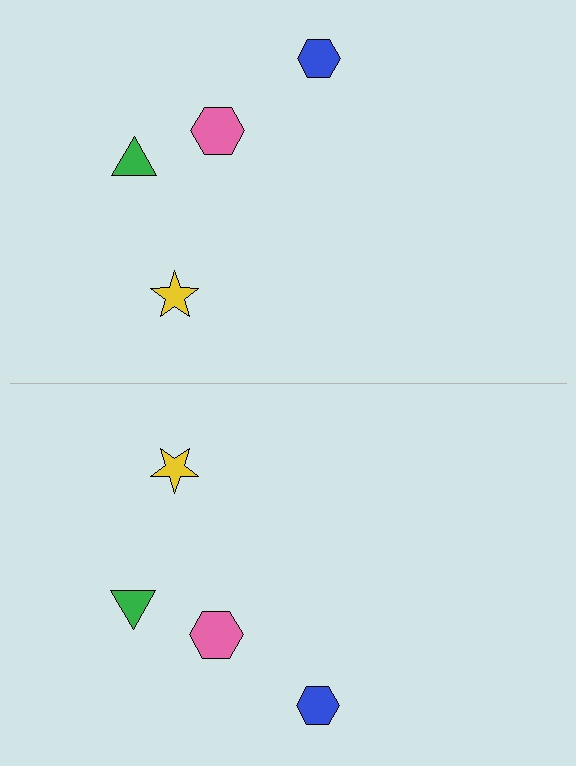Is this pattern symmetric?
Yes, this pattern has bilateral (reflection) symmetry.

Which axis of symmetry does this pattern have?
The pattern has a horizontal axis of symmetry running through the center of the image.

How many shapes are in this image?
There are 8 shapes in this image.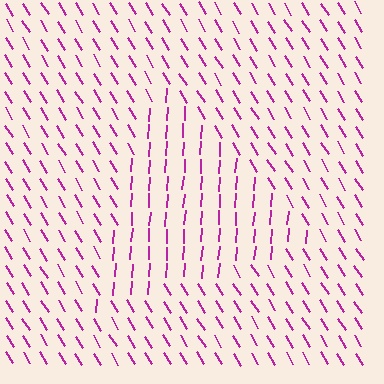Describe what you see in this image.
The image is filled with small magenta line segments. A triangle region in the image has lines oriented differently from the surrounding lines, creating a visible texture boundary.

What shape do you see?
I see a triangle.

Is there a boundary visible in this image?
Yes, there is a texture boundary formed by a change in line orientation.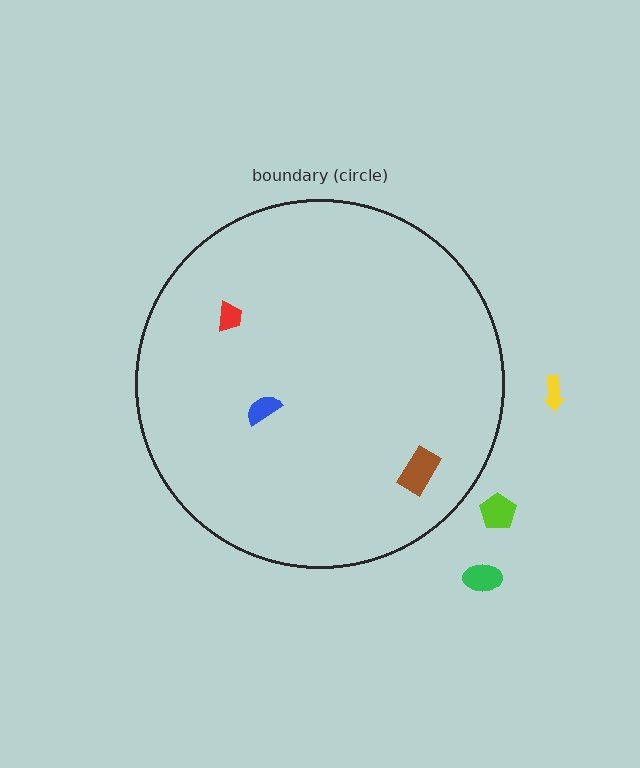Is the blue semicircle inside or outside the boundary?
Inside.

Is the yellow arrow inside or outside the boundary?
Outside.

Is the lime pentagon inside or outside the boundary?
Outside.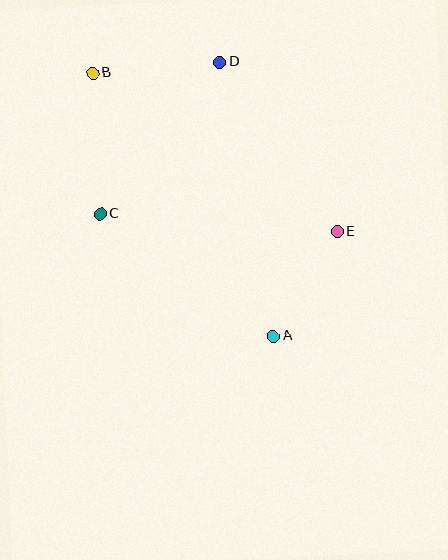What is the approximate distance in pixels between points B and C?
The distance between B and C is approximately 141 pixels.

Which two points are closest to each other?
Points A and E are closest to each other.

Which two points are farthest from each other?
Points A and B are farthest from each other.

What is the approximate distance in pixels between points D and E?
The distance between D and E is approximately 206 pixels.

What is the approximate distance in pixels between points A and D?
The distance between A and D is approximately 279 pixels.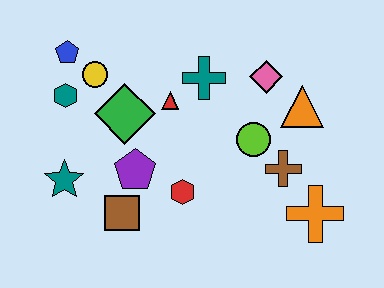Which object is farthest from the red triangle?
The orange cross is farthest from the red triangle.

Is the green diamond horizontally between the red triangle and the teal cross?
No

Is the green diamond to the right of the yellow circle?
Yes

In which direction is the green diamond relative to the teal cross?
The green diamond is to the left of the teal cross.